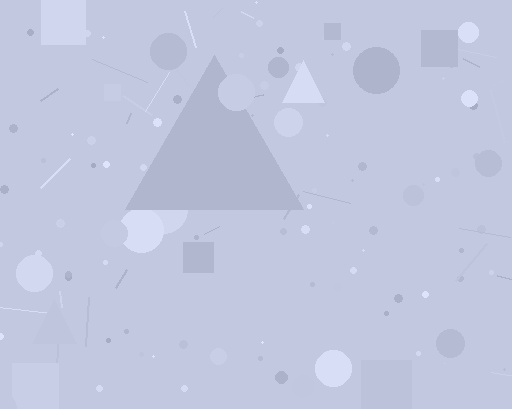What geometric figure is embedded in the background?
A triangle is embedded in the background.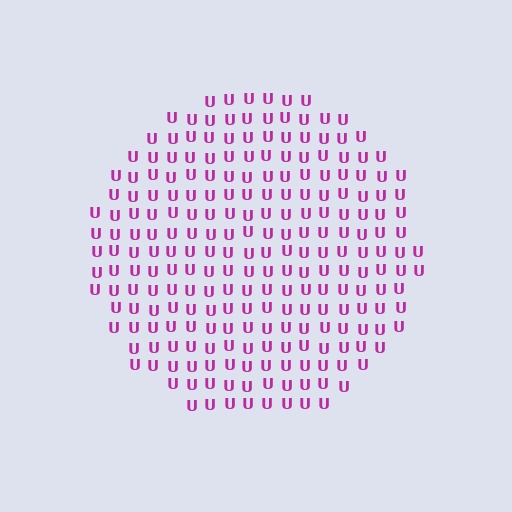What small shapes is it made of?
It is made of small letter U's.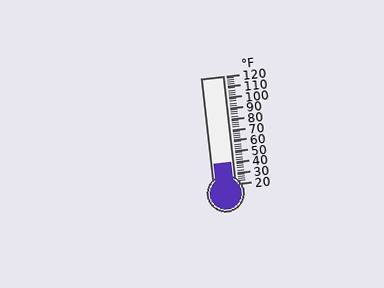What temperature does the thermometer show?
The thermometer shows approximately 40°F.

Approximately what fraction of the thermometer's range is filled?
The thermometer is filled to approximately 20% of its range.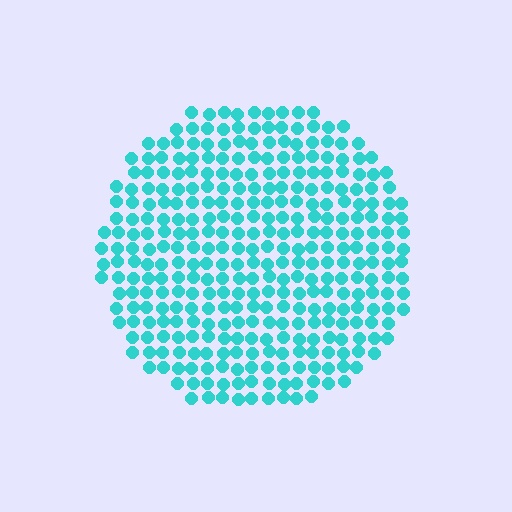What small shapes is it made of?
It is made of small circles.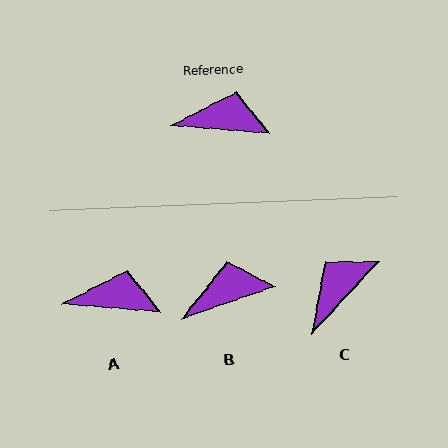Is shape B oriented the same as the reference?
No, it is off by about 25 degrees.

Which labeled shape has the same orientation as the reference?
A.